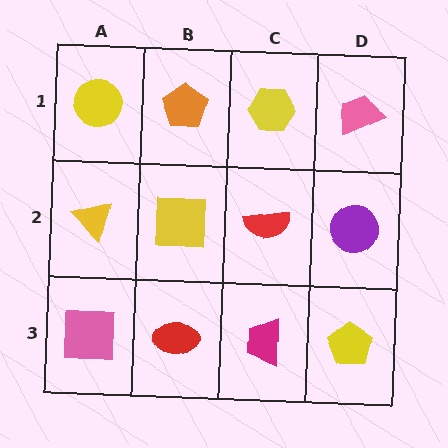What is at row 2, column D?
A purple circle.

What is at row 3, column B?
A red ellipse.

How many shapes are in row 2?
4 shapes.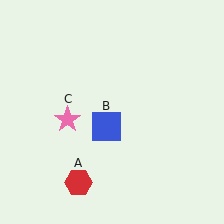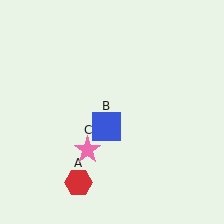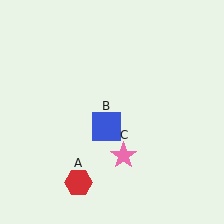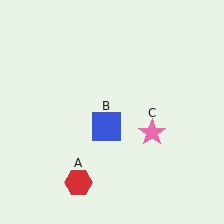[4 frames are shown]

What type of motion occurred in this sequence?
The pink star (object C) rotated counterclockwise around the center of the scene.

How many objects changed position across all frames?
1 object changed position: pink star (object C).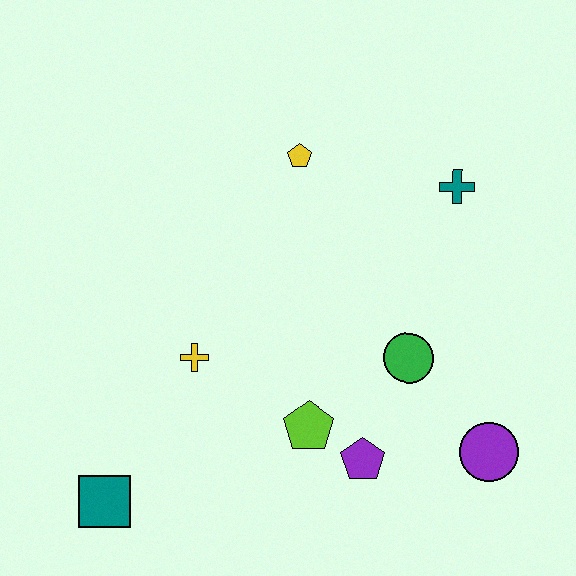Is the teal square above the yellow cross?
No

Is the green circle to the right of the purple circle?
No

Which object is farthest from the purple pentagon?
The yellow pentagon is farthest from the purple pentagon.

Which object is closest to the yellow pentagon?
The teal cross is closest to the yellow pentagon.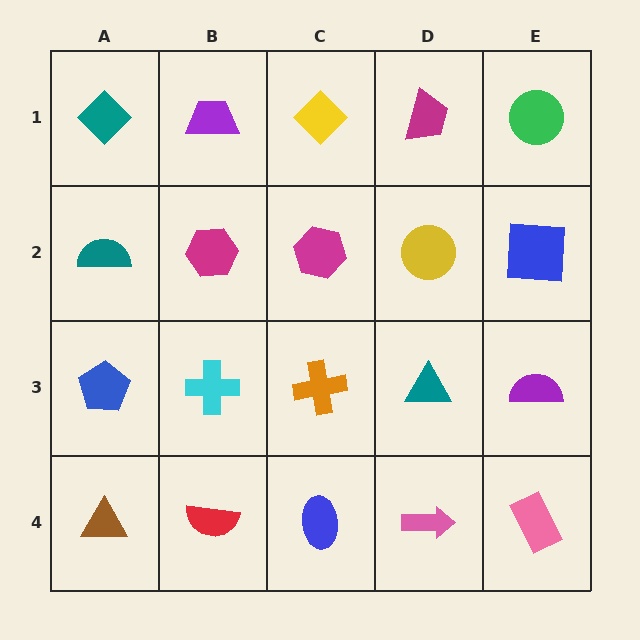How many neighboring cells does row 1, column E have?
2.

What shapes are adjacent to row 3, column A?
A teal semicircle (row 2, column A), a brown triangle (row 4, column A), a cyan cross (row 3, column B).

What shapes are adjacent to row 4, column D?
A teal triangle (row 3, column D), a blue ellipse (row 4, column C), a pink rectangle (row 4, column E).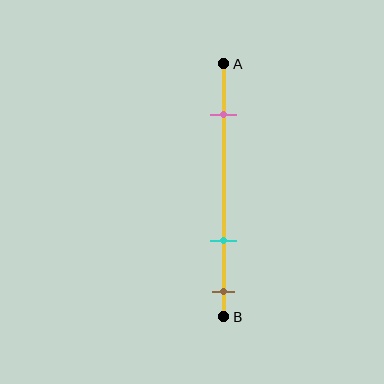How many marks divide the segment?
There are 3 marks dividing the segment.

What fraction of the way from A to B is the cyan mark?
The cyan mark is approximately 70% (0.7) of the way from A to B.